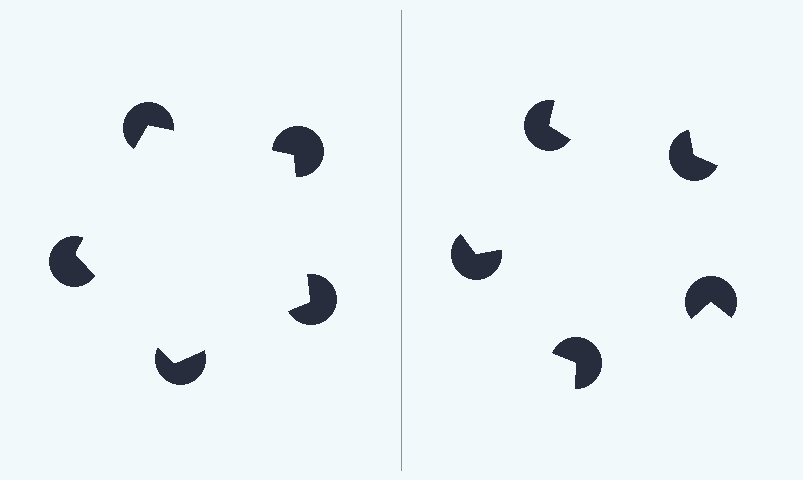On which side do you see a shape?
An illusory pentagon appears on the left side. On the right side the wedge cuts are rotated, so no coherent shape forms.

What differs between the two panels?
The pac-man discs are positioned identically on both sides; only the wedge orientations differ. On the left they align to a pentagon; on the right they are misaligned.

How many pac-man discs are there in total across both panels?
10 — 5 on each side.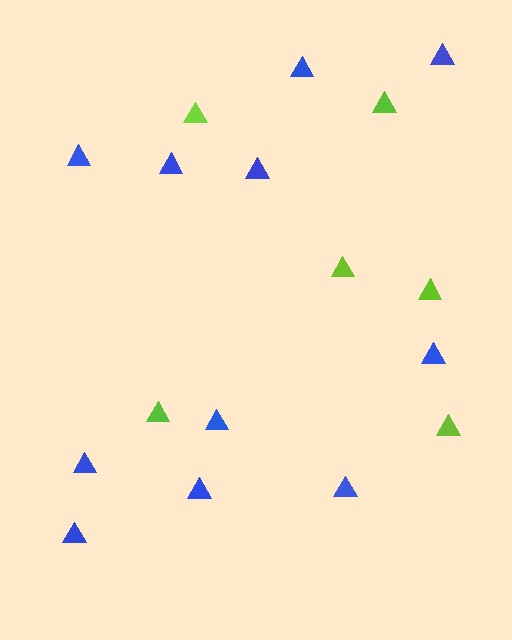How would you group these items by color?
There are 2 groups: one group of blue triangles (11) and one group of lime triangles (6).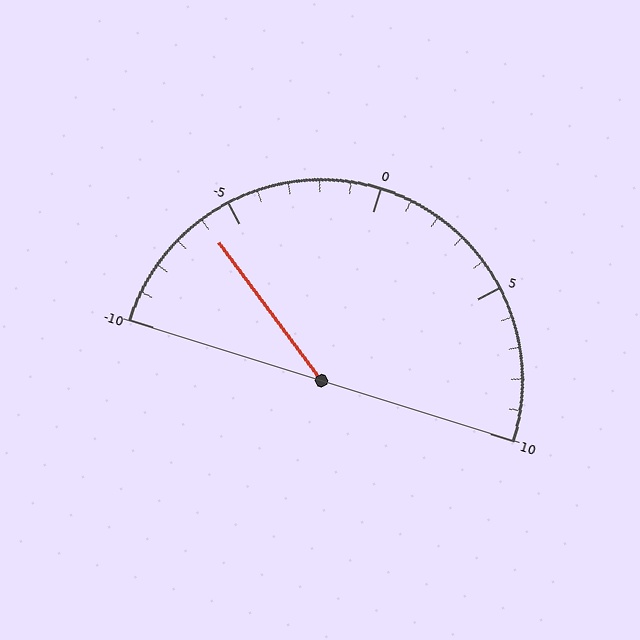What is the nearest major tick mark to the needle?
The nearest major tick mark is -5.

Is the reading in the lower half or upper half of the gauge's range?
The reading is in the lower half of the range (-10 to 10).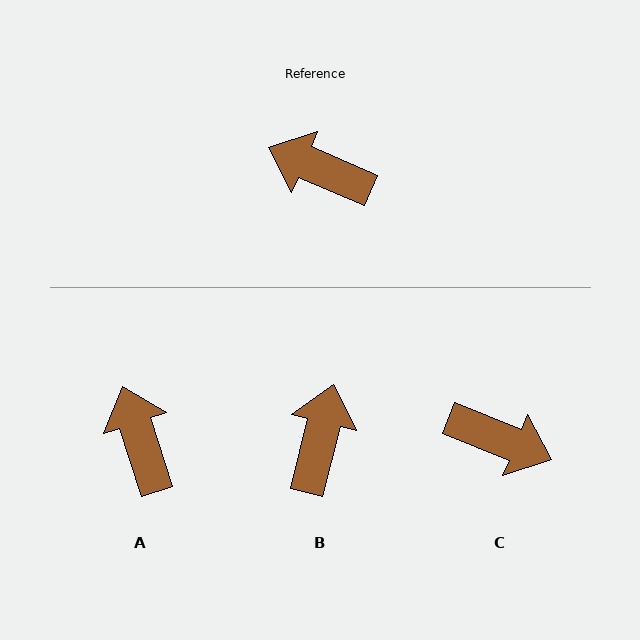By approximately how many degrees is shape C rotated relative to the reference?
Approximately 179 degrees clockwise.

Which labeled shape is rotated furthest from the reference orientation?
C, about 179 degrees away.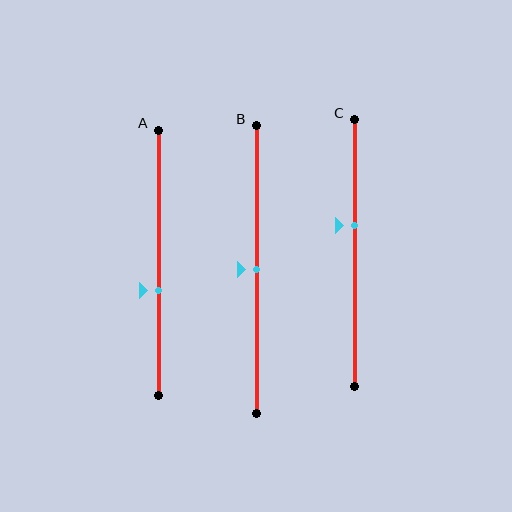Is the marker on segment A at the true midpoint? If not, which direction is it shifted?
No, the marker on segment A is shifted downward by about 10% of the segment length.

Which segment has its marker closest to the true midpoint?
Segment B has its marker closest to the true midpoint.